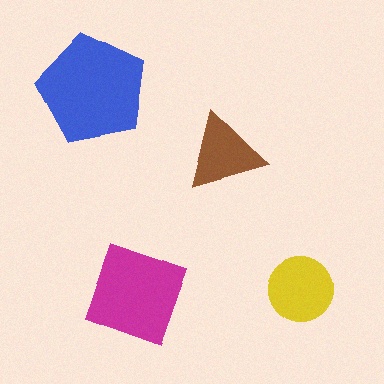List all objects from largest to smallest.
The blue pentagon, the magenta diamond, the yellow circle, the brown triangle.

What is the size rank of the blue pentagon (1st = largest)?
1st.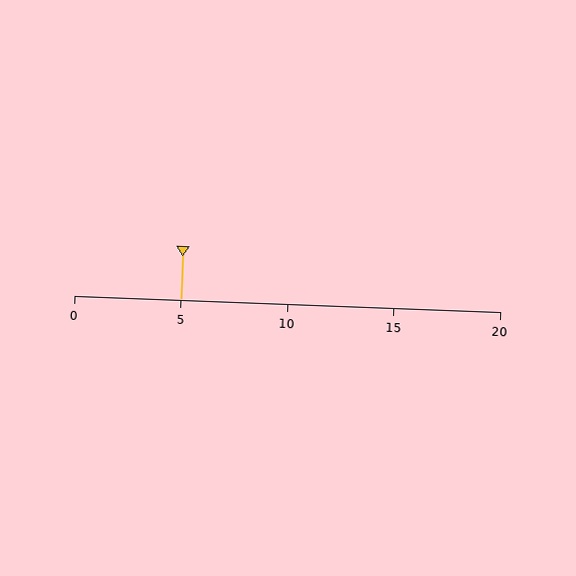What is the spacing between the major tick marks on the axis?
The major ticks are spaced 5 apart.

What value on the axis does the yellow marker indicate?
The marker indicates approximately 5.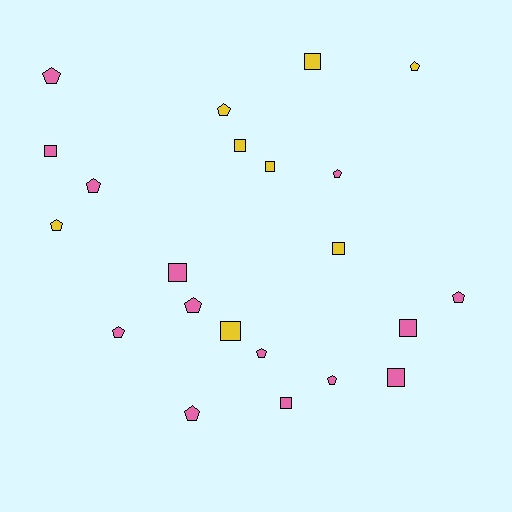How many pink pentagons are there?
There are 9 pink pentagons.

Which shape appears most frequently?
Pentagon, with 12 objects.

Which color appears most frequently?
Pink, with 14 objects.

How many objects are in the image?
There are 22 objects.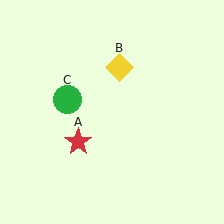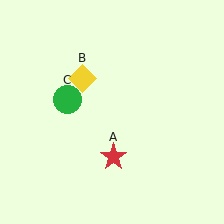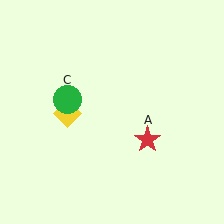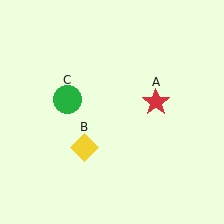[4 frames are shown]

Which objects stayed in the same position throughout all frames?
Green circle (object C) remained stationary.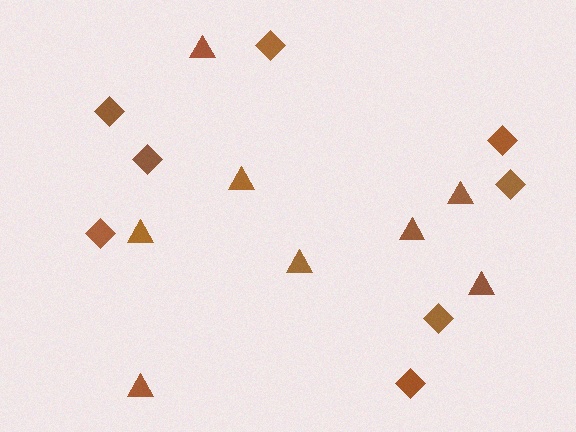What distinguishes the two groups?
There are 2 groups: one group of diamonds (8) and one group of triangles (8).